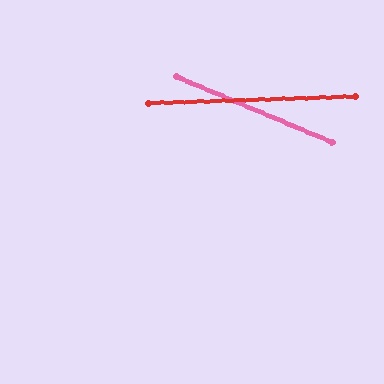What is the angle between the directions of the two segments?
Approximately 25 degrees.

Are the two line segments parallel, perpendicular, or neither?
Neither parallel nor perpendicular — they differ by about 25°.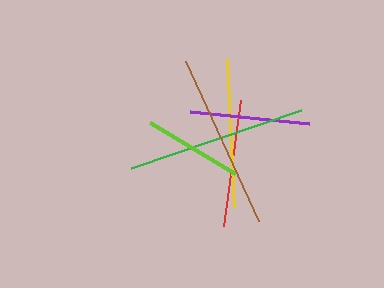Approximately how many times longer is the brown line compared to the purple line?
The brown line is approximately 1.5 times the length of the purple line.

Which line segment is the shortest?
The lime line is the shortest at approximately 100 pixels.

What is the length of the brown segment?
The brown segment is approximately 176 pixels long.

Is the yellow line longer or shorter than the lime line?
The yellow line is longer than the lime line.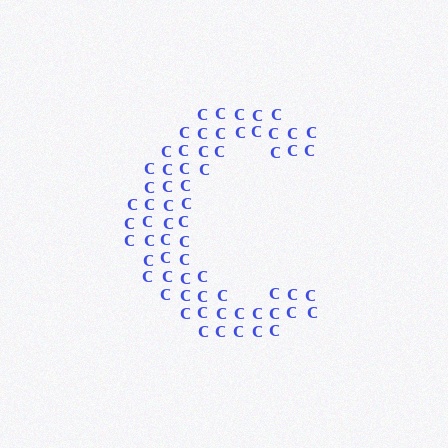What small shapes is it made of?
It is made of small letter C's.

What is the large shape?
The large shape is the letter C.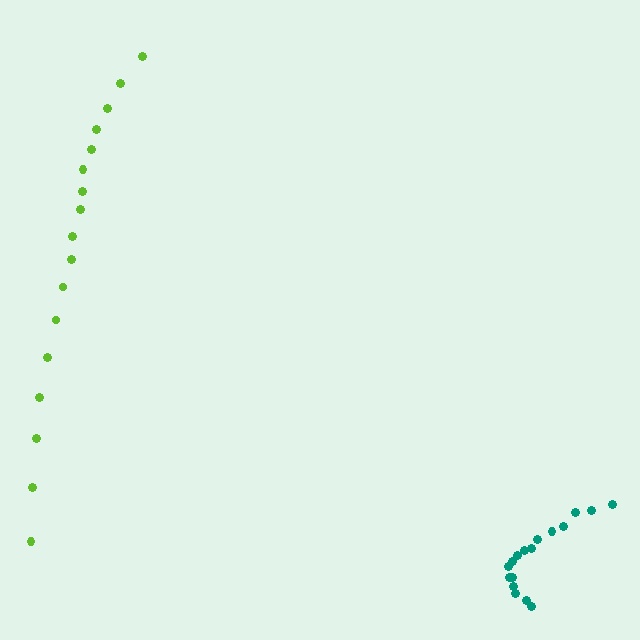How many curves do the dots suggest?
There are 2 distinct paths.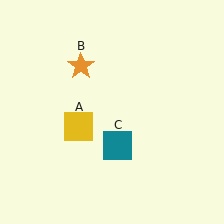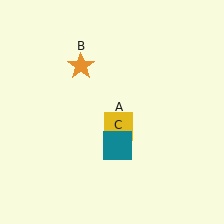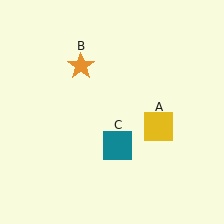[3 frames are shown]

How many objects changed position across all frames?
1 object changed position: yellow square (object A).